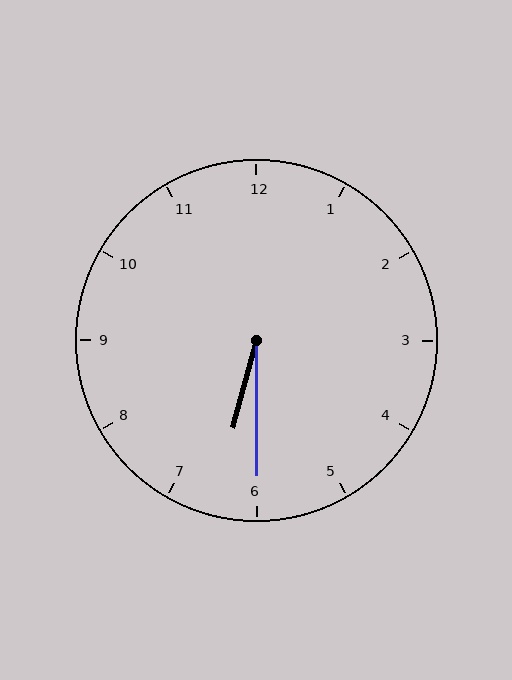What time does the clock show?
6:30.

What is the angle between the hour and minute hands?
Approximately 15 degrees.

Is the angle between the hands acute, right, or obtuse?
It is acute.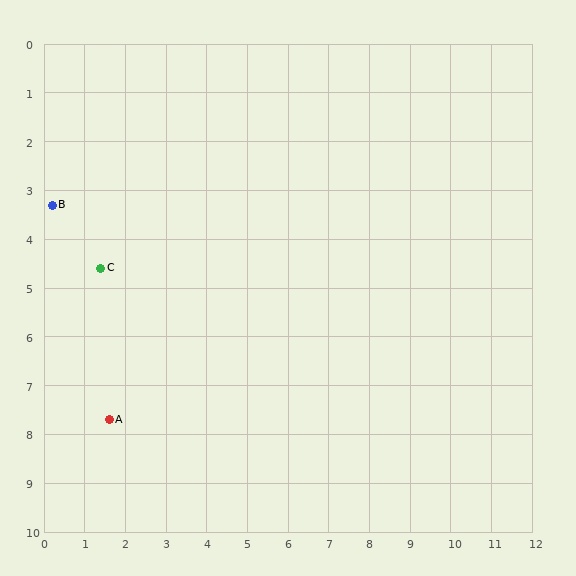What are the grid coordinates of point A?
Point A is at approximately (1.6, 7.7).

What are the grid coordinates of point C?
Point C is at approximately (1.4, 4.6).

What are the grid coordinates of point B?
Point B is at approximately (0.2, 3.3).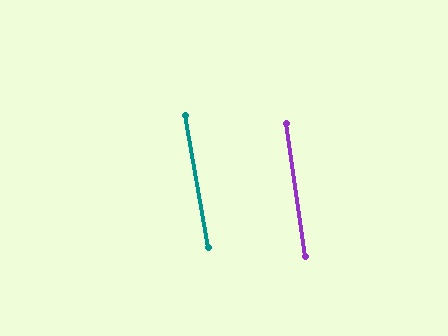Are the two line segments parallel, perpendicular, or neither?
Parallel — their directions differ by only 1.9°.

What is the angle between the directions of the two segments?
Approximately 2 degrees.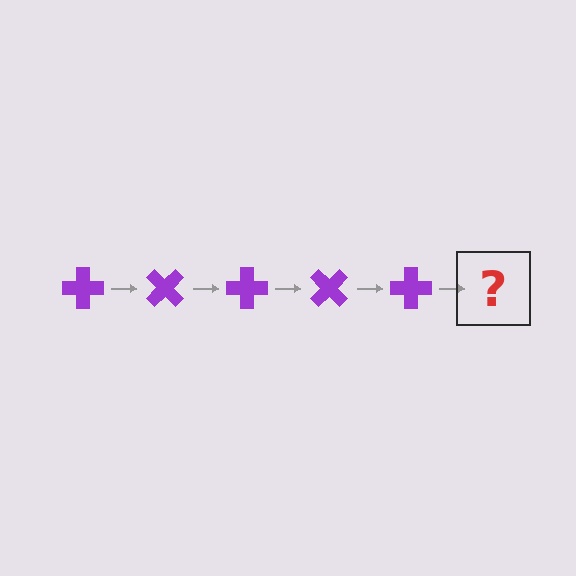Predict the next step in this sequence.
The next step is a purple cross rotated 225 degrees.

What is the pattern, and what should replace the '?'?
The pattern is that the cross rotates 45 degrees each step. The '?' should be a purple cross rotated 225 degrees.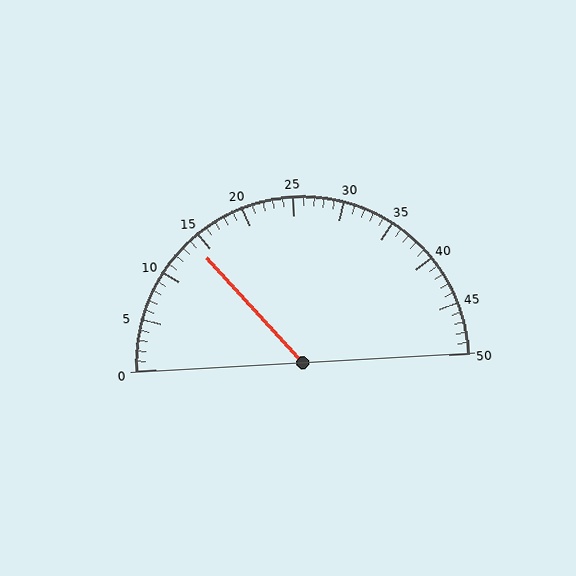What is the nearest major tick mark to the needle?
The nearest major tick mark is 15.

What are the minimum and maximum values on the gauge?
The gauge ranges from 0 to 50.